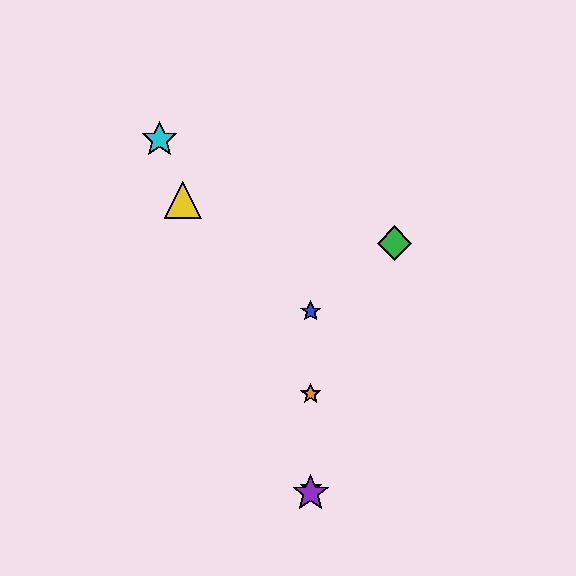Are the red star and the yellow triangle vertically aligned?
No, the red star is at x≈311 and the yellow triangle is at x≈183.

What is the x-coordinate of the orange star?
The orange star is at x≈311.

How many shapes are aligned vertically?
4 shapes (the red star, the blue star, the purple star, the orange star) are aligned vertically.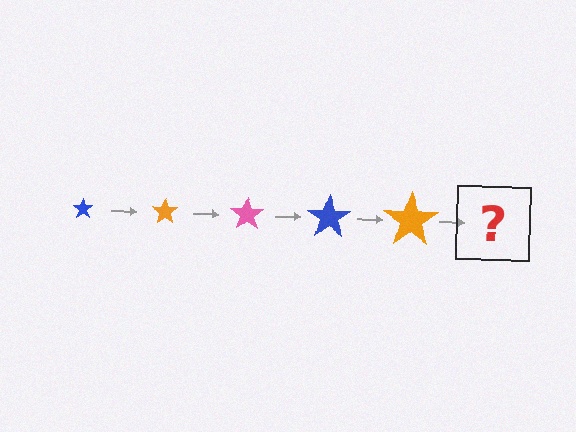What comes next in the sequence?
The next element should be a pink star, larger than the previous one.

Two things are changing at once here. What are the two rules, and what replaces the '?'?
The two rules are that the star grows larger each step and the color cycles through blue, orange, and pink. The '?' should be a pink star, larger than the previous one.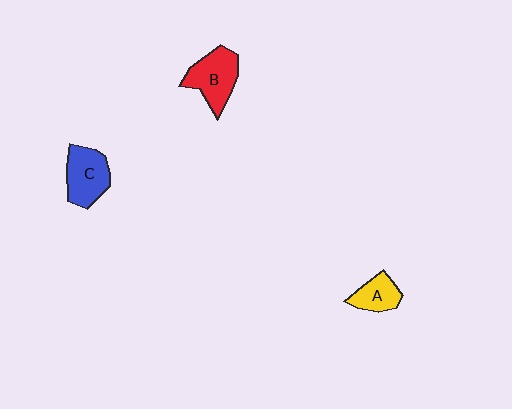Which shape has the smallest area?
Shape A (yellow).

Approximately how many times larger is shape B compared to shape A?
Approximately 1.6 times.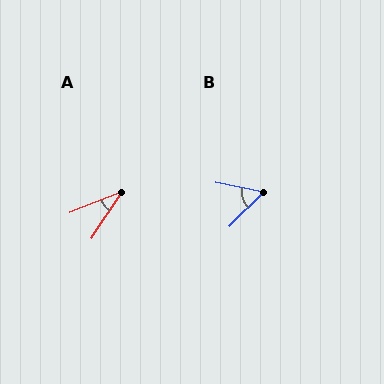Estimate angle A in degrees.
Approximately 35 degrees.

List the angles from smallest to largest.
A (35°), B (56°).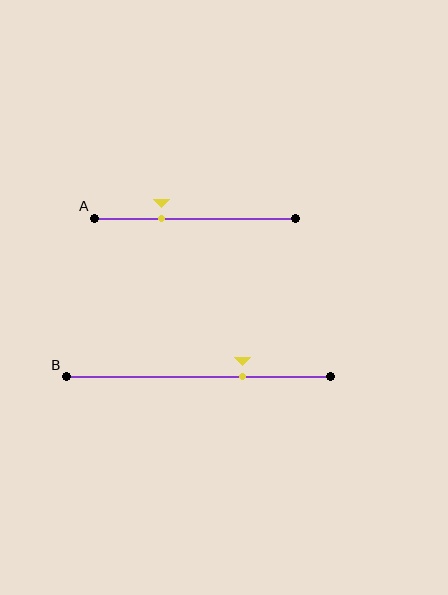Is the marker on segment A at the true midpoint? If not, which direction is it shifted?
No, the marker on segment A is shifted to the left by about 17% of the segment length.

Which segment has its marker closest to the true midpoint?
Segment A has its marker closest to the true midpoint.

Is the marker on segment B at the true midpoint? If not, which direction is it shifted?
No, the marker on segment B is shifted to the right by about 17% of the segment length.